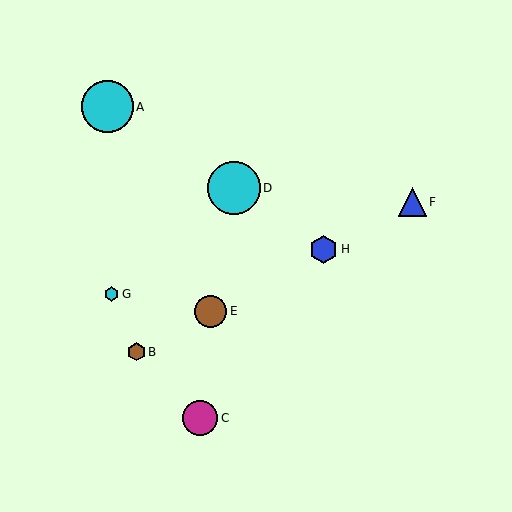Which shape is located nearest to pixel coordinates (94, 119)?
The cyan circle (labeled A) at (108, 107) is nearest to that location.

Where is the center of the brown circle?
The center of the brown circle is at (211, 311).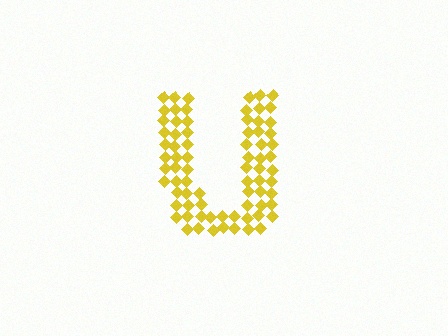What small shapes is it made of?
It is made of small diamonds.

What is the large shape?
The large shape is the letter U.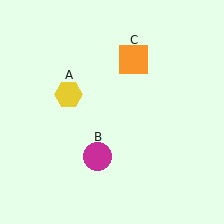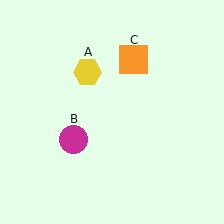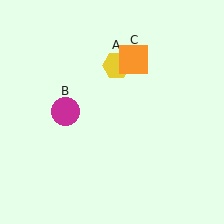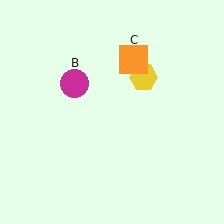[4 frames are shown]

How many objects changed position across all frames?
2 objects changed position: yellow hexagon (object A), magenta circle (object B).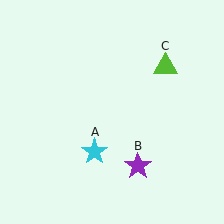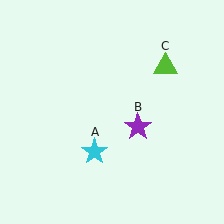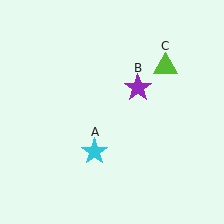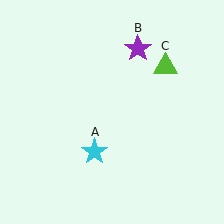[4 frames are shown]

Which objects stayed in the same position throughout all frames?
Cyan star (object A) and lime triangle (object C) remained stationary.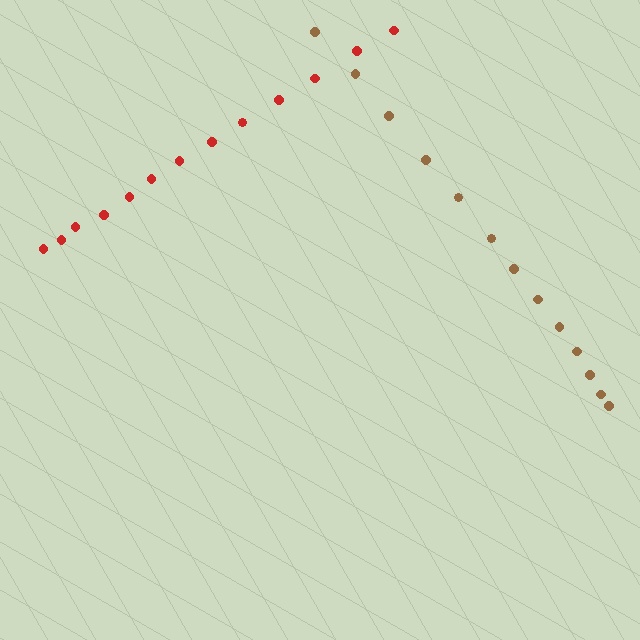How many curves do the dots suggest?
There are 2 distinct paths.